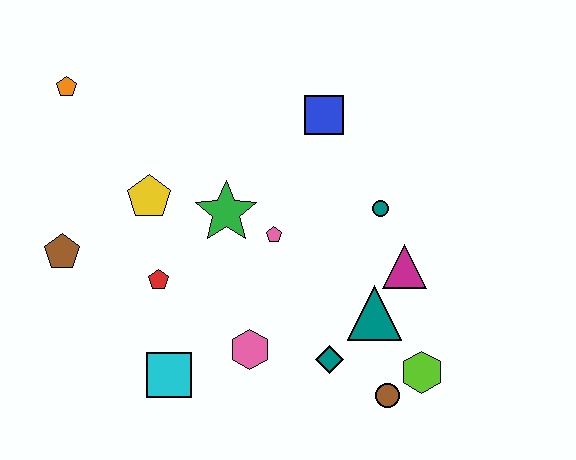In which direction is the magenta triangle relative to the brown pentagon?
The magenta triangle is to the right of the brown pentagon.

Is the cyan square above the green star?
No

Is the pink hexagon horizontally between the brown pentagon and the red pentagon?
No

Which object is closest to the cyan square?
The pink hexagon is closest to the cyan square.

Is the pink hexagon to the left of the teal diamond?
Yes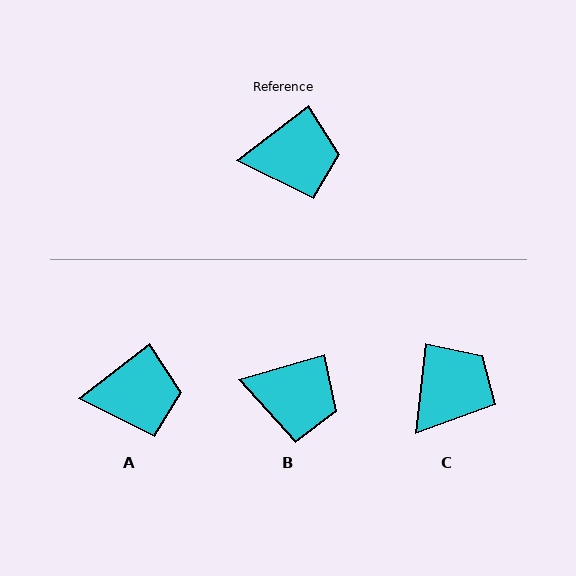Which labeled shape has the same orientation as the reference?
A.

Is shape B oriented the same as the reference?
No, it is off by about 21 degrees.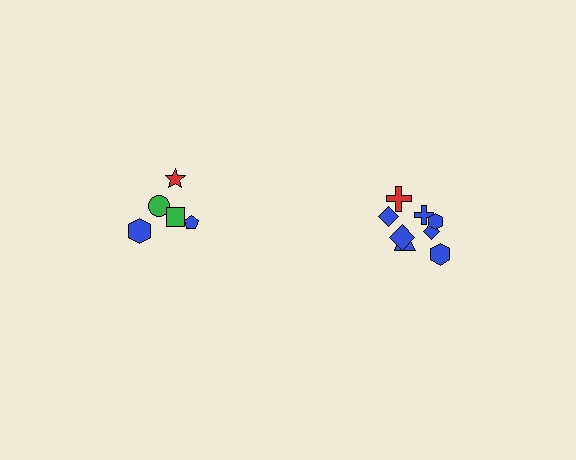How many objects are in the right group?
There are 8 objects.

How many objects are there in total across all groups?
There are 13 objects.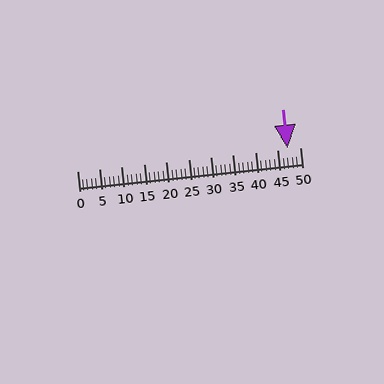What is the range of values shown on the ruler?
The ruler shows values from 0 to 50.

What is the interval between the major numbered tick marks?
The major tick marks are spaced 5 units apart.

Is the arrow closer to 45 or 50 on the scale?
The arrow is closer to 45.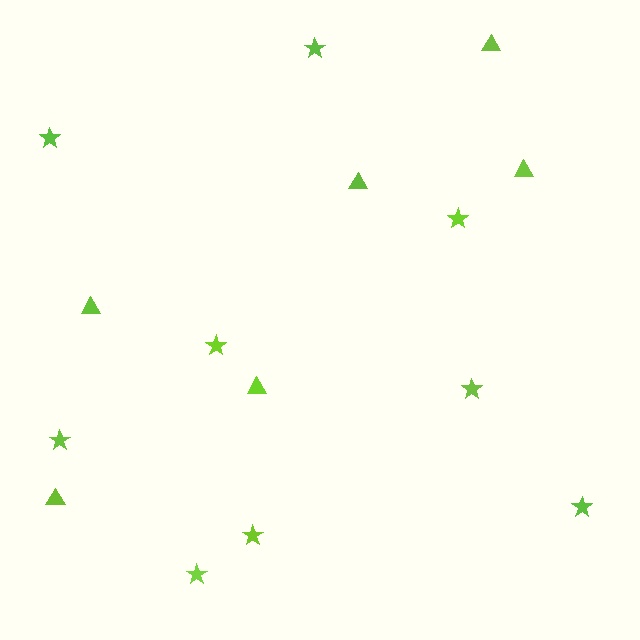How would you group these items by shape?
There are 2 groups: one group of stars (9) and one group of triangles (6).